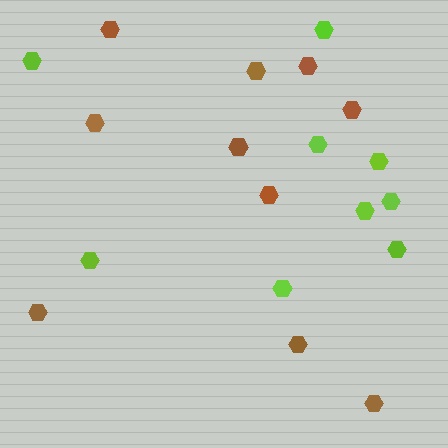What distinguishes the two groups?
There are 2 groups: one group of brown hexagons (10) and one group of lime hexagons (9).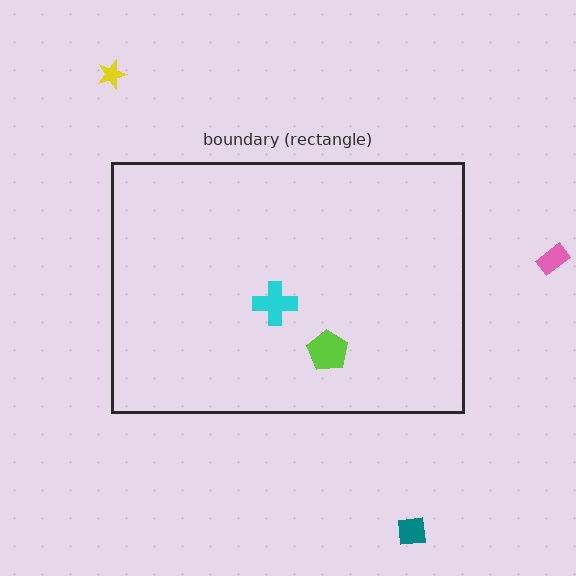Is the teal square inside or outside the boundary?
Outside.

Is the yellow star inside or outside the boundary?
Outside.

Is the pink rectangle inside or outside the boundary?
Outside.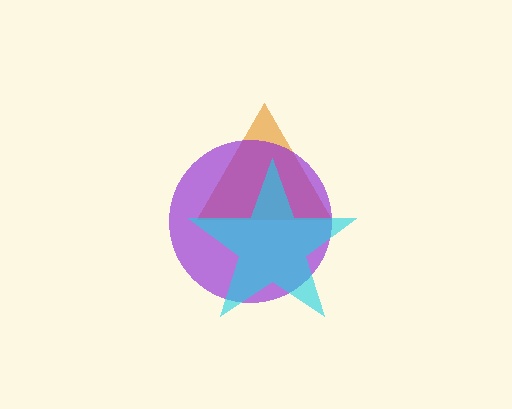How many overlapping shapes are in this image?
There are 3 overlapping shapes in the image.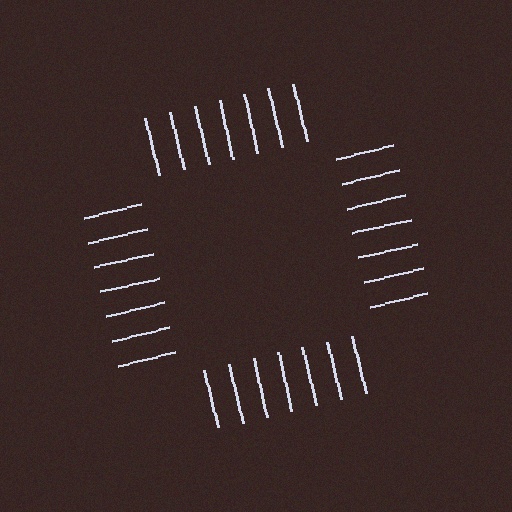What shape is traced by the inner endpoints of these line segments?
An illusory square — the line segments terminate on its edges but no continuous stroke is drawn.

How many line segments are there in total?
28 — 7 along each of the 4 edges.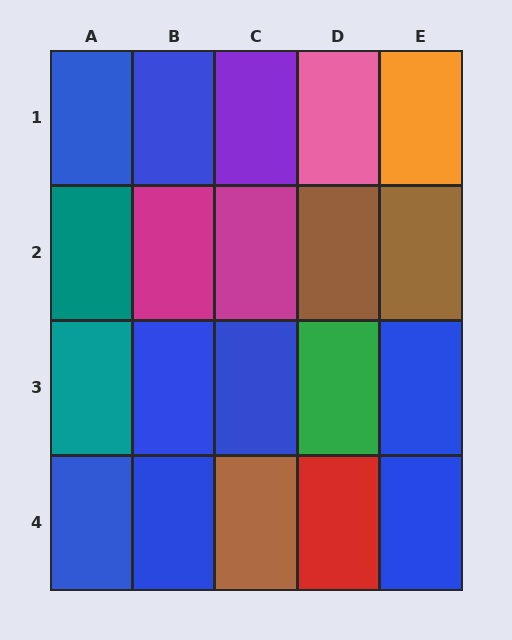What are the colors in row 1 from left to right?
Blue, blue, purple, pink, orange.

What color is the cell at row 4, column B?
Blue.